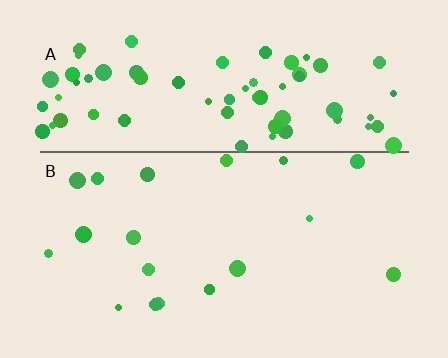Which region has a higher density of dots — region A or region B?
A (the top).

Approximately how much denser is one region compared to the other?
Approximately 4.1× — region A over region B.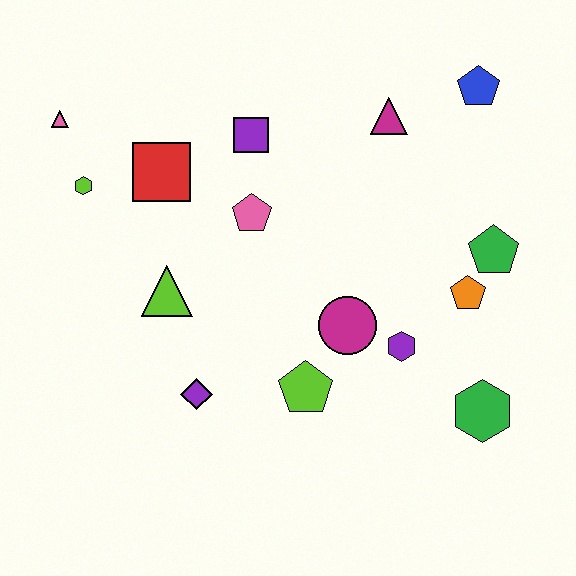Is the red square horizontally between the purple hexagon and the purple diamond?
No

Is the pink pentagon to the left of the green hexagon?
Yes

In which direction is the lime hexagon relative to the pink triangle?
The lime hexagon is below the pink triangle.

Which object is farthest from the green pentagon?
The pink triangle is farthest from the green pentagon.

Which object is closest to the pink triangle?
The lime hexagon is closest to the pink triangle.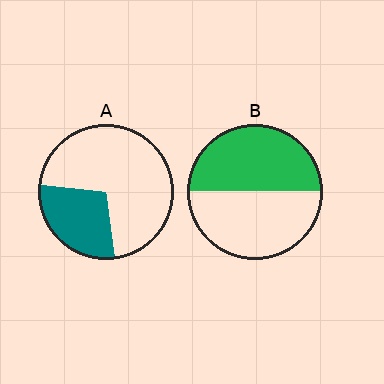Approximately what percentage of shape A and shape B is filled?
A is approximately 30% and B is approximately 50%.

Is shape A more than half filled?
No.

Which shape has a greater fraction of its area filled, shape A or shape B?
Shape B.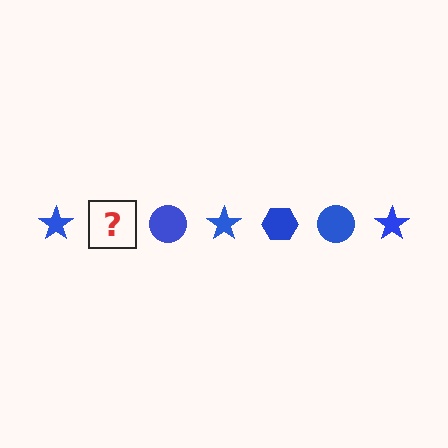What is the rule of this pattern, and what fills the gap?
The rule is that the pattern cycles through star, hexagon, circle shapes in blue. The gap should be filled with a blue hexagon.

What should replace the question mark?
The question mark should be replaced with a blue hexagon.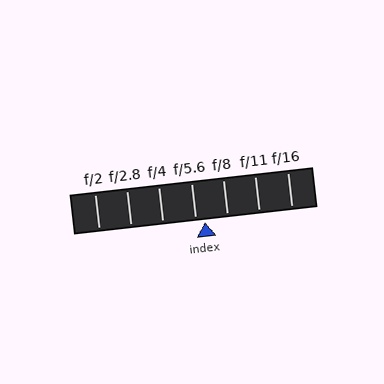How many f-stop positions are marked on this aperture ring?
There are 7 f-stop positions marked.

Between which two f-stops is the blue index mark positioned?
The index mark is between f/5.6 and f/8.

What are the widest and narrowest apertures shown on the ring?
The widest aperture shown is f/2 and the narrowest is f/16.